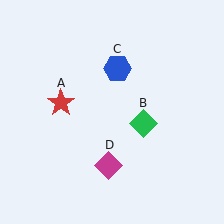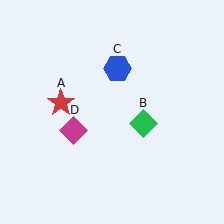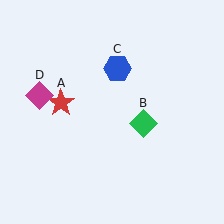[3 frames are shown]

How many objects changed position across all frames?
1 object changed position: magenta diamond (object D).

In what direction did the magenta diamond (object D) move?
The magenta diamond (object D) moved up and to the left.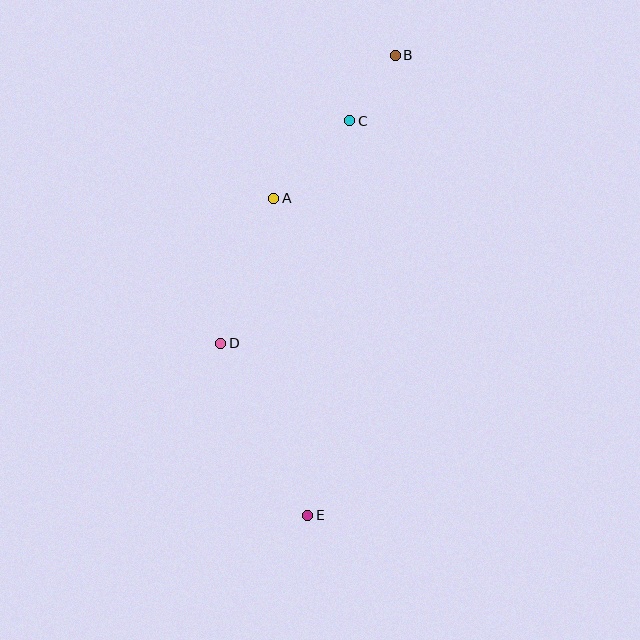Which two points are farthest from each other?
Points B and E are farthest from each other.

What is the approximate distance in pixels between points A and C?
The distance between A and C is approximately 109 pixels.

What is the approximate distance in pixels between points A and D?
The distance between A and D is approximately 155 pixels.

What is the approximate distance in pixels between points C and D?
The distance between C and D is approximately 257 pixels.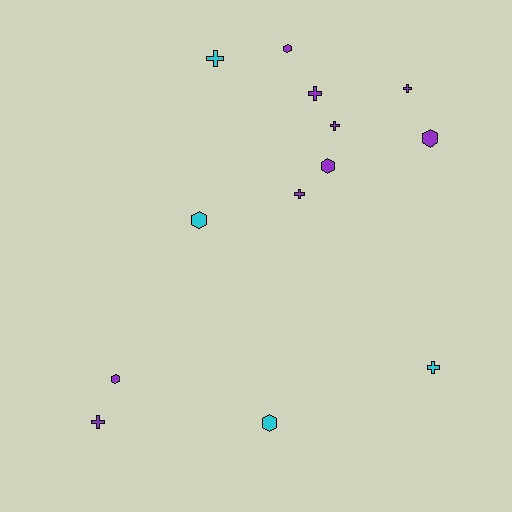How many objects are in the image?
There are 13 objects.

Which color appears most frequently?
Purple, with 9 objects.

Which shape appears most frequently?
Cross, with 7 objects.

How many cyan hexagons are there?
There are 2 cyan hexagons.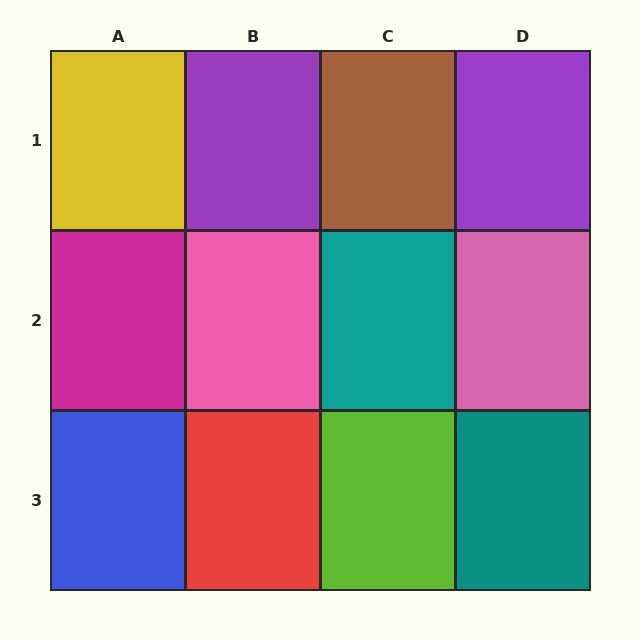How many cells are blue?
1 cell is blue.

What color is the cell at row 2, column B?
Pink.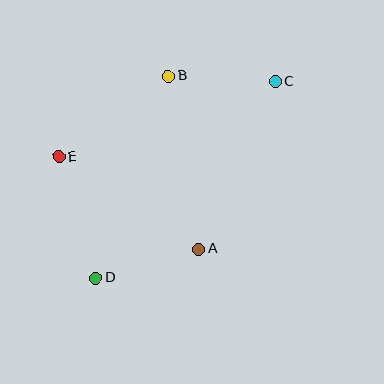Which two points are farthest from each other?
Points C and D are farthest from each other.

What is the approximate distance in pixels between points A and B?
The distance between A and B is approximately 176 pixels.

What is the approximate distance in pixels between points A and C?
The distance between A and C is approximately 184 pixels.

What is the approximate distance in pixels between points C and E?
The distance between C and E is approximately 229 pixels.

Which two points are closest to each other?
Points B and C are closest to each other.